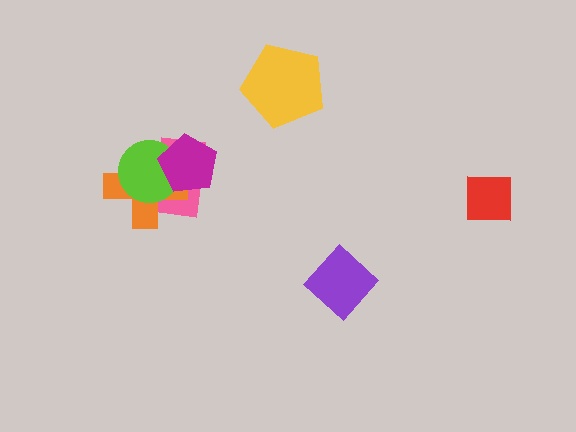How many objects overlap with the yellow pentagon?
0 objects overlap with the yellow pentagon.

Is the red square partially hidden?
No, no other shape covers it.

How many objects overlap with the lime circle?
3 objects overlap with the lime circle.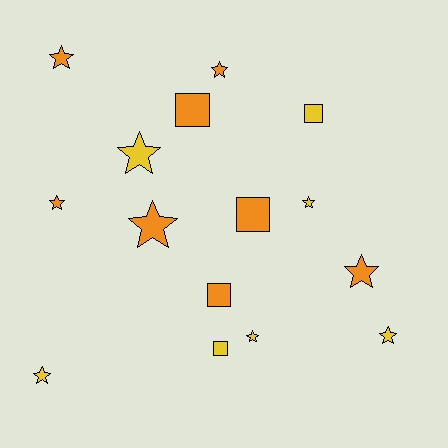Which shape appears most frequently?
Star, with 10 objects.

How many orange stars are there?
There are 5 orange stars.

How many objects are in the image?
There are 15 objects.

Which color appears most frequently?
Orange, with 8 objects.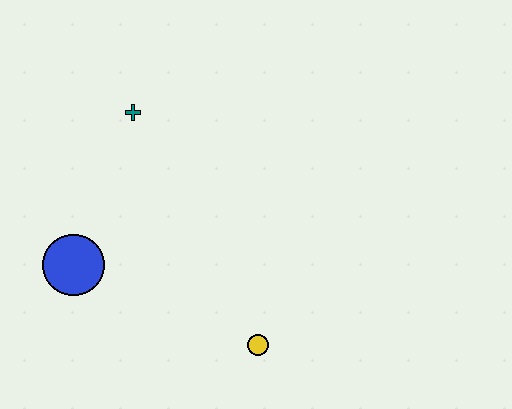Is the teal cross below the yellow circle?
No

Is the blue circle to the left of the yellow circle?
Yes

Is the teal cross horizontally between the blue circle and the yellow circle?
Yes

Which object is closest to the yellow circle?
The blue circle is closest to the yellow circle.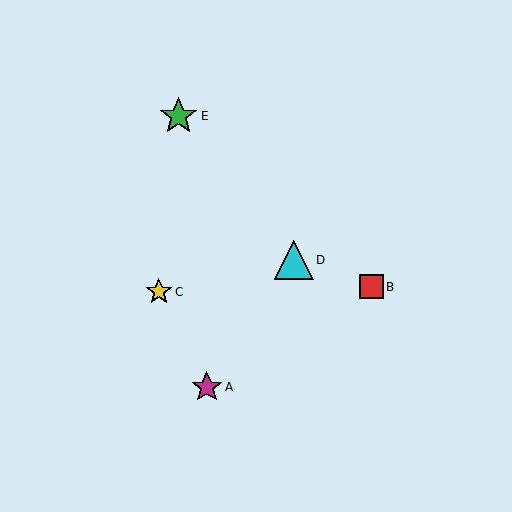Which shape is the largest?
The cyan triangle (labeled D) is the largest.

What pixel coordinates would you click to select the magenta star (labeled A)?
Click at (207, 387) to select the magenta star A.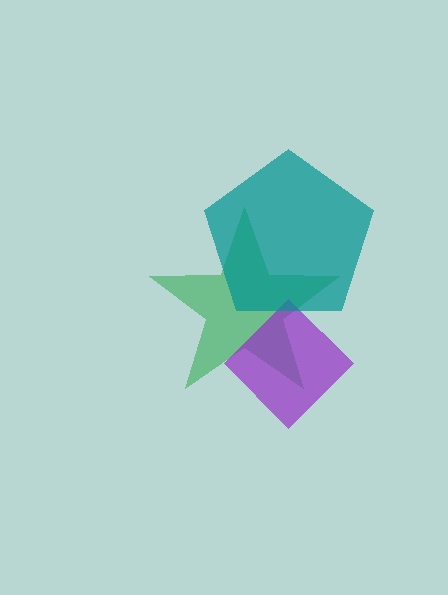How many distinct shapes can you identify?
There are 3 distinct shapes: a green star, a purple diamond, a teal pentagon.